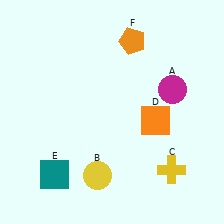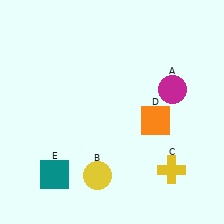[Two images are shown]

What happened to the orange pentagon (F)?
The orange pentagon (F) was removed in Image 2. It was in the top-right area of Image 1.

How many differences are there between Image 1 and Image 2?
There is 1 difference between the two images.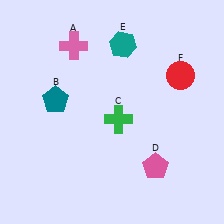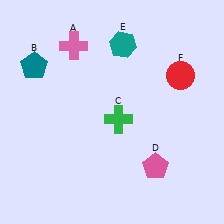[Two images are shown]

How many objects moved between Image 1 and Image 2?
1 object moved between the two images.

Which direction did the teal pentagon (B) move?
The teal pentagon (B) moved up.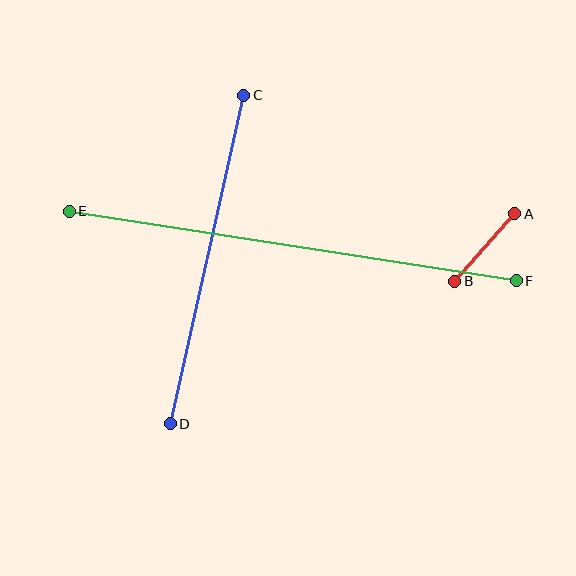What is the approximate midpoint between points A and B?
The midpoint is at approximately (485, 247) pixels.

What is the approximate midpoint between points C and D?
The midpoint is at approximately (207, 260) pixels.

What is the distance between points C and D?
The distance is approximately 336 pixels.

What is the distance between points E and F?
The distance is approximately 452 pixels.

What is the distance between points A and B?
The distance is approximately 90 pixels.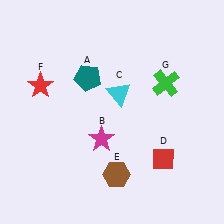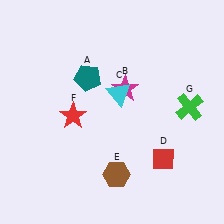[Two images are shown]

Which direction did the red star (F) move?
The red star (F) moved right.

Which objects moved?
The objects that moved are: the magenta star (B), the red star (F), the green cross (G).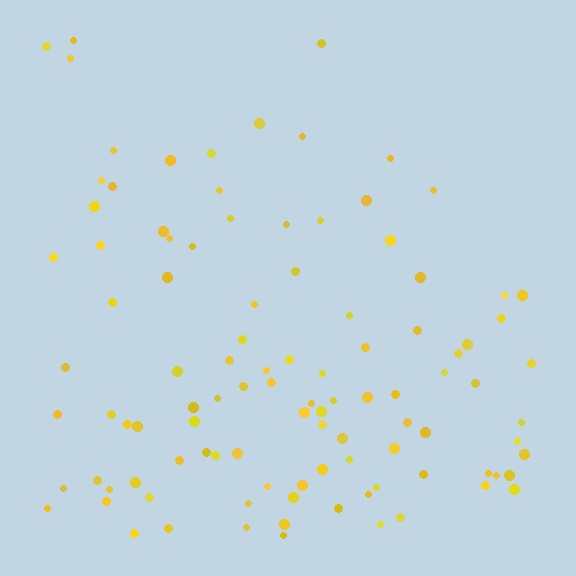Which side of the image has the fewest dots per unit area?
The top.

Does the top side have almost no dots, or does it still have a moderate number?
Still a moderate number, just noticeably fewer than the bottom.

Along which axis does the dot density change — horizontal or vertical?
Vertical.